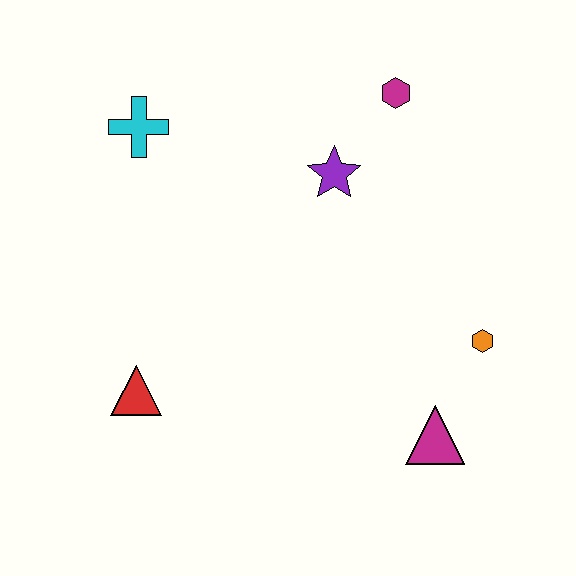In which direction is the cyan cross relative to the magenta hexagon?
The cyan cross is to the left of the magenta hexagon.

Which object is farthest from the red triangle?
The magenta hexagon is farthest from the red triangle.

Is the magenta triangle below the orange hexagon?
Yes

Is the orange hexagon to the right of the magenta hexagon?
Yes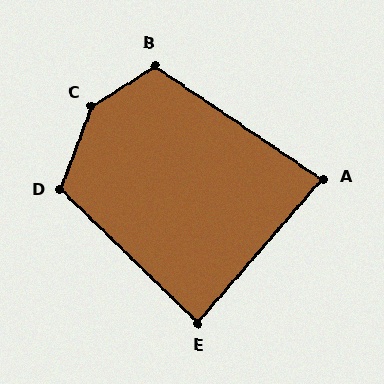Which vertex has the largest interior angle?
C, at approximately 144 degrees.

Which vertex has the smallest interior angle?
A, at approximately 83 degrees.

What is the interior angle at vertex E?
Approximately 87 degrees (approximately right).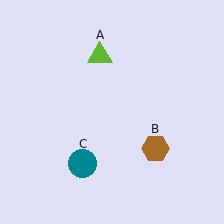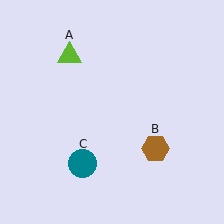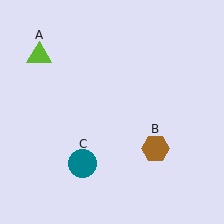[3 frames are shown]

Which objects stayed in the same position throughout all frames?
Brown hexagon (object B) and teal circle (object C) remained stationary.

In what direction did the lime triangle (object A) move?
The lime triangle (object A) moved left.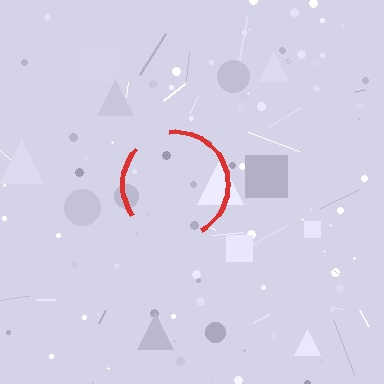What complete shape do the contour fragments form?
The contour fragments form a circle.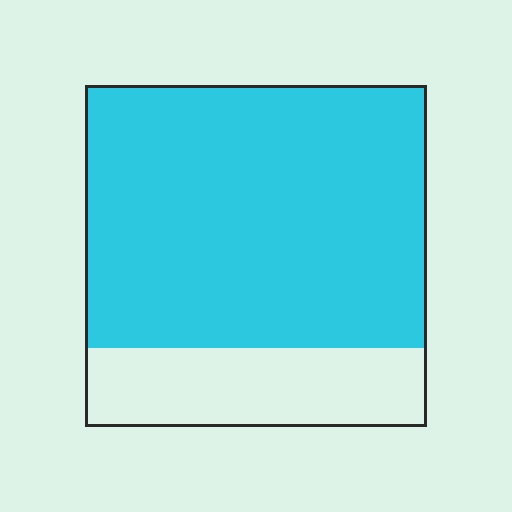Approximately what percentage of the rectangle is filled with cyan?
Approximately 75%.